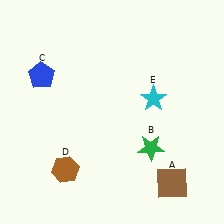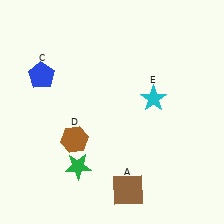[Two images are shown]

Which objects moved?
The objects that moved are: the brown square (A), the green star (B), the brown hexagon (D).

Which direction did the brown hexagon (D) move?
The brown hexagon (D) moved up.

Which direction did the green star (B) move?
The green star (B) moved left.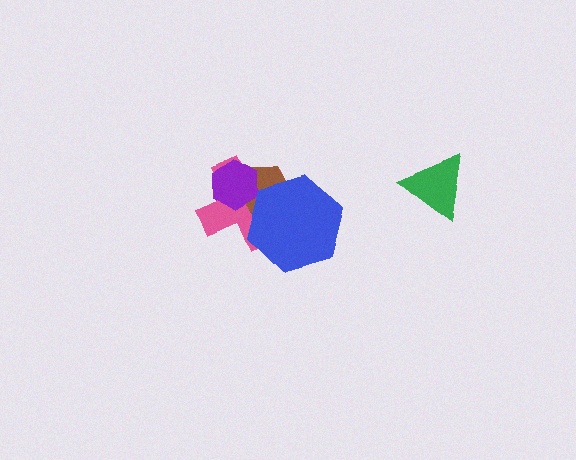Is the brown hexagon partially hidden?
Yes, it is partially covered by another shape.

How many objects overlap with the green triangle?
0 objects overlap with the green triangle.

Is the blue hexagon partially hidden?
No, no other shape covers it.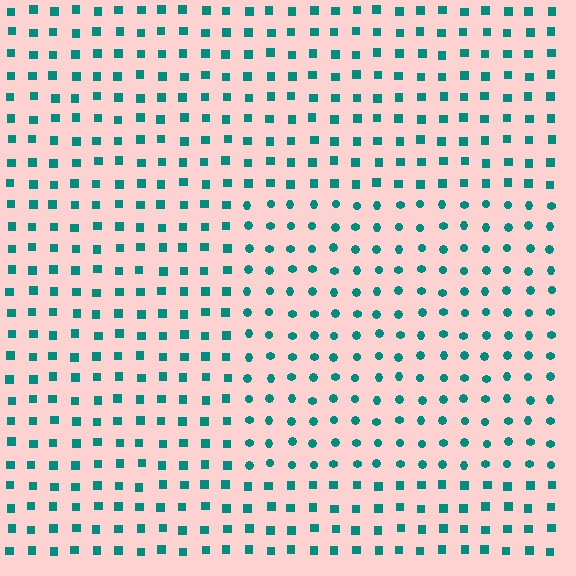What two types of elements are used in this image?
The image uses circles inside the rectangle region and squares outside it.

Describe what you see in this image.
The image is filled with small teal elements arranged in a uniform grid. A rectangle-shaped region contains circles, while the surrounding area contains squares. The boundary is defined purely by the change in element shape.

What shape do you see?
I see a rectangle.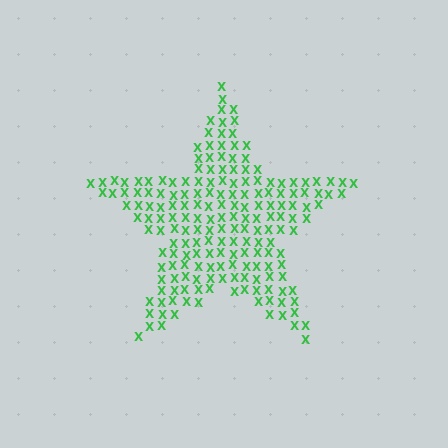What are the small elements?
The small elements are letter X's.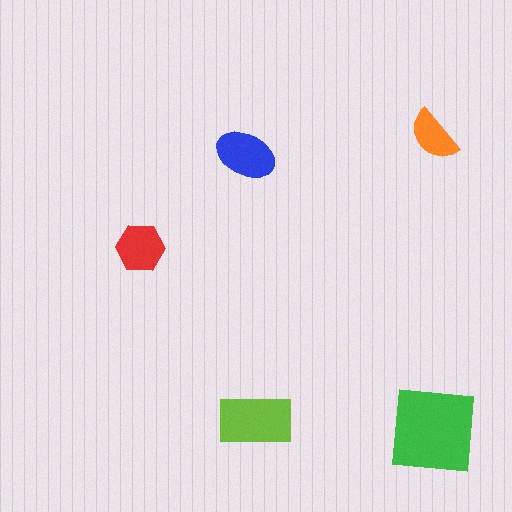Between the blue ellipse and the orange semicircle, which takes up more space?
The blue ellipse.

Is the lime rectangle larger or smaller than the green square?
Smaller.